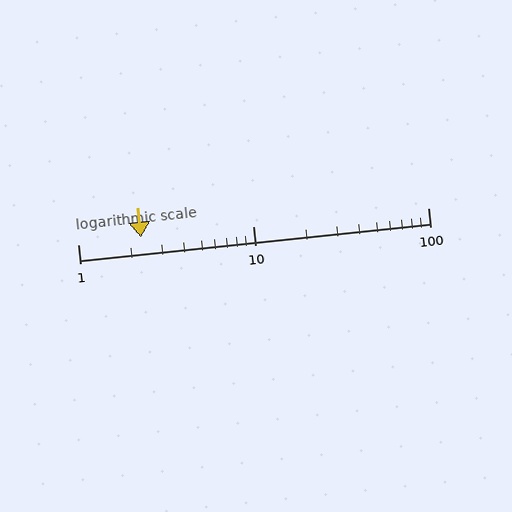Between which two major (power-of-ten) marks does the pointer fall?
The pointer is between 1 and 10.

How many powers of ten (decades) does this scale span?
The scale spans 2 decades, from 1 to 100.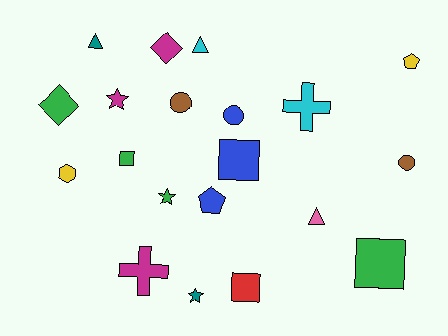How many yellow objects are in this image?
There are 2 yellow objects.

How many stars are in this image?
There are 3 stars.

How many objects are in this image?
There are 20 objects.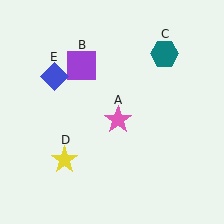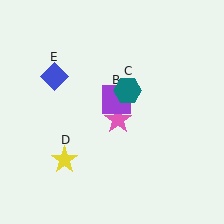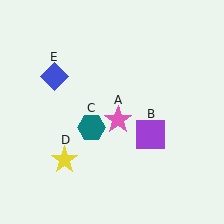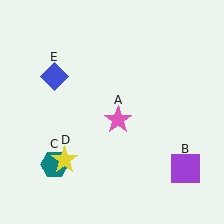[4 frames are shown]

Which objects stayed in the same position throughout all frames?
Pink star (object A) and yellow star (object D) and blue diamond (object E) remained stationary.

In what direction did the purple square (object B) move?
The purple square (object B) moved down and to the right.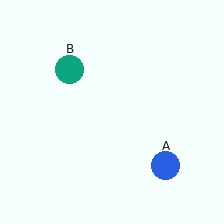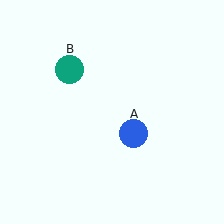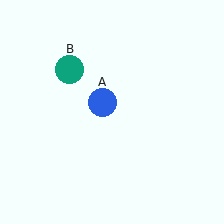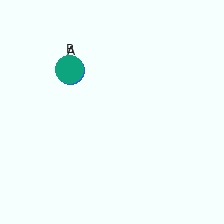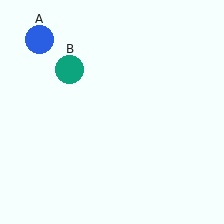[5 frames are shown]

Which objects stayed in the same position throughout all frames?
Teal circle (object B) remained stationary.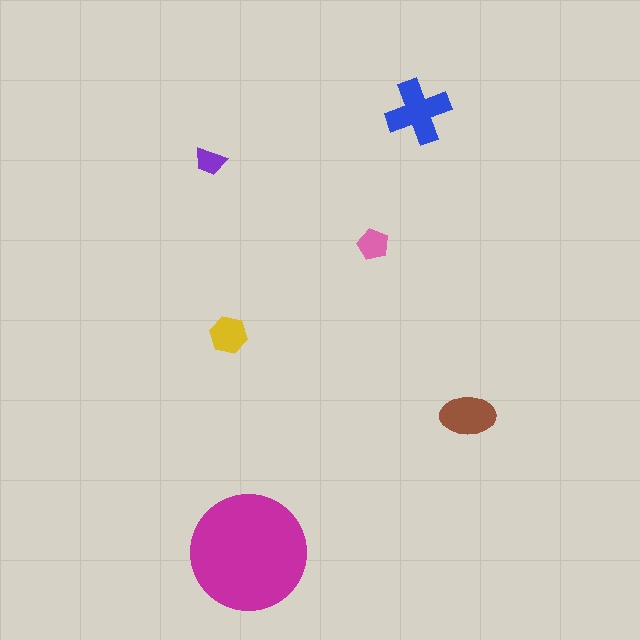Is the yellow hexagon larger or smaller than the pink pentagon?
Larger.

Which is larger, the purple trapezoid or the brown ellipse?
The brown ellipse.